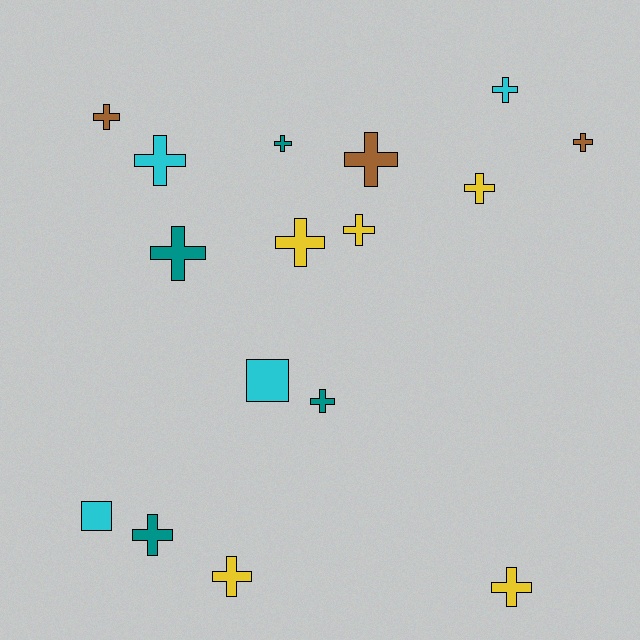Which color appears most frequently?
Yellow, with 5 objects.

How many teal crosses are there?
There are 4 teal crosses.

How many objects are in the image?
There are 16 objects.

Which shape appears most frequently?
Cross, with 14 objects.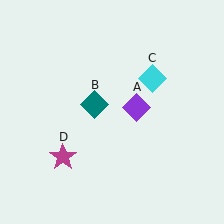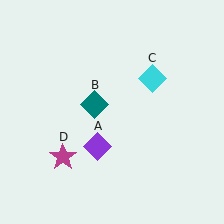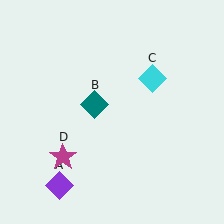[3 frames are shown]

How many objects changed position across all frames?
1 object changed position: purple diamond (object A).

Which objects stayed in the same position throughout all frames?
Teal diamond (object B) and cyan diamond (object C) and magenta star (object D) remained stationary.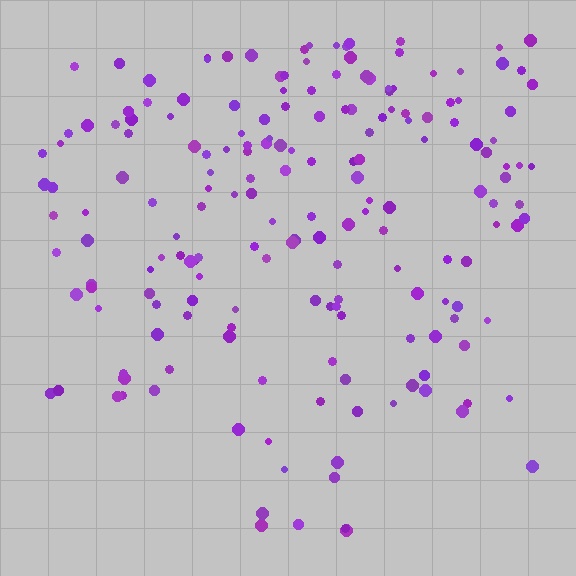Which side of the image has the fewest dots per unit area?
The bottom.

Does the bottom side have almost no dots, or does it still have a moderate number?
Still a moderate number, just noticeably fewer than the top.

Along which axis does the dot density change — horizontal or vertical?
Vertical.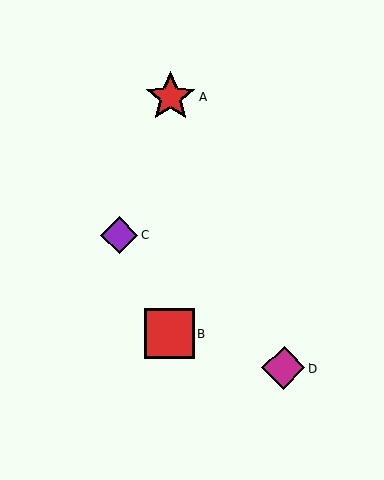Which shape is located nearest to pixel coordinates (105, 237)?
The purple diamond (labeled C) at (119, 235) is nearest to that location.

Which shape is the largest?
The red star (labeled A) is the largest.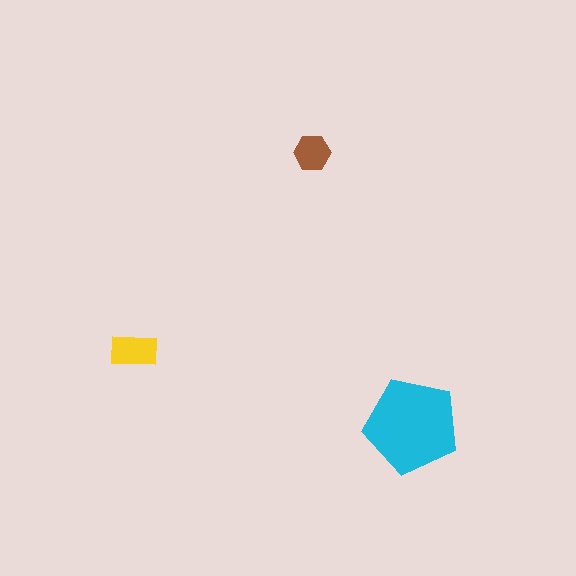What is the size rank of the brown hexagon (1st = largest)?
3rd.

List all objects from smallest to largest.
The brown hexagon, the yellow rectangle, the cyan pentagon.